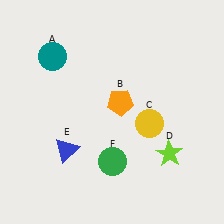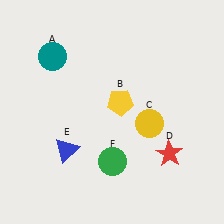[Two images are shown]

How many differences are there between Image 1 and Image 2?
There are 2 differences between the two images.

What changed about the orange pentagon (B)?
In Image 1, B is orange. In Image 2, it changed to yellow.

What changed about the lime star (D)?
In Image 1, D is lime. In Image 2, it changed to red.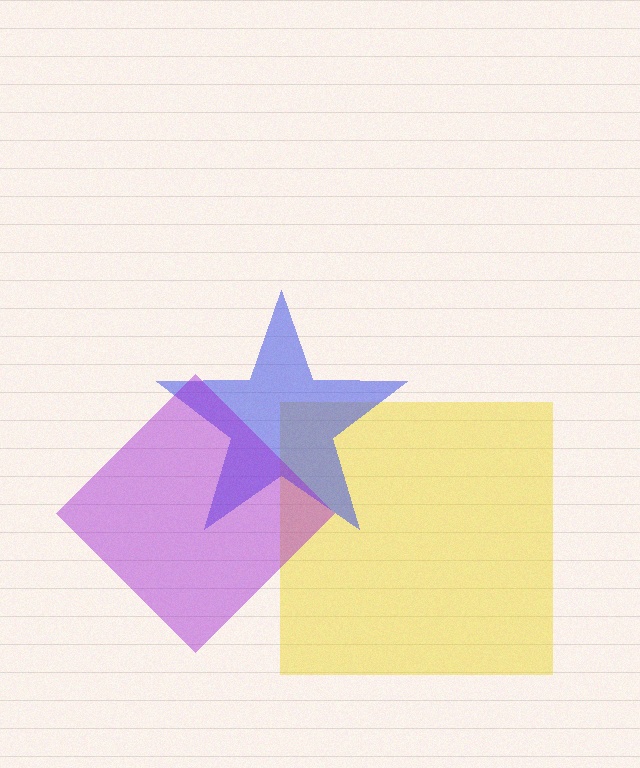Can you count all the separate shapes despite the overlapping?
Yes, there are 3 separate shapes.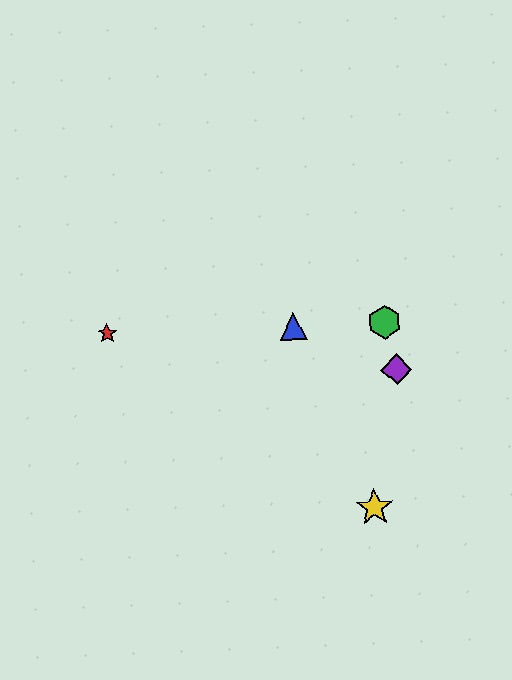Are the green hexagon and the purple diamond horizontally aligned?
No, the green hexagon is at y≈322 and the purple diamond is at y≈369.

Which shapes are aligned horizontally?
The red star, the blue triangle, the green hexagon are aligned horizontally.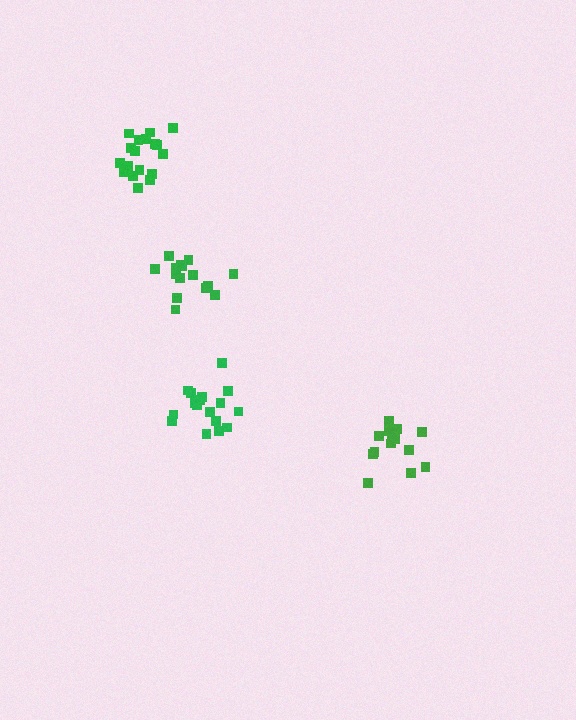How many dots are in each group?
Group 1: 15 dots, Group 2: 17 dots, Group 3: 14 dots, Group 4: 18 dots (64 total).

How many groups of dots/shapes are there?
There are 4 groups.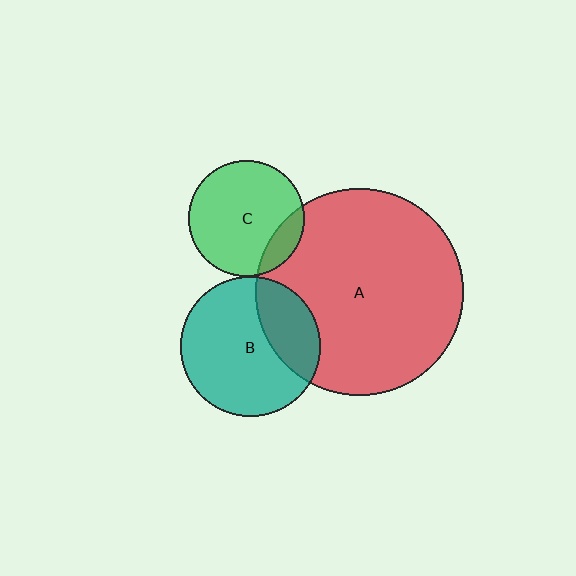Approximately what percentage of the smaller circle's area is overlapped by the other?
Approximately 15%.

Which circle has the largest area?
Circle A (red).